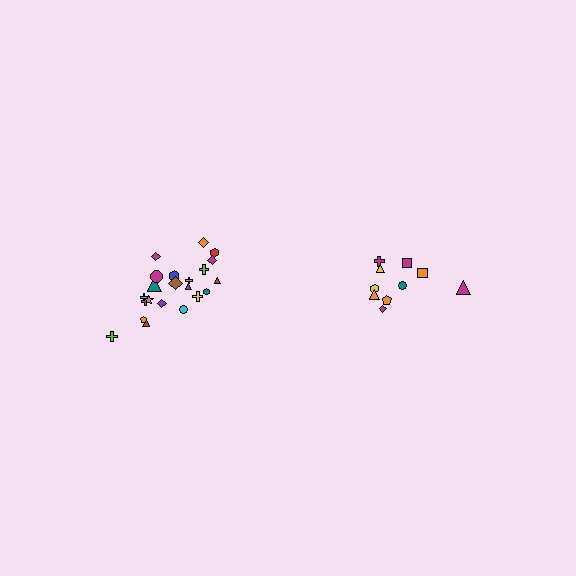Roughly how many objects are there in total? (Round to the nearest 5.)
Roughly 30 objects in total.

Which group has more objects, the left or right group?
The left group.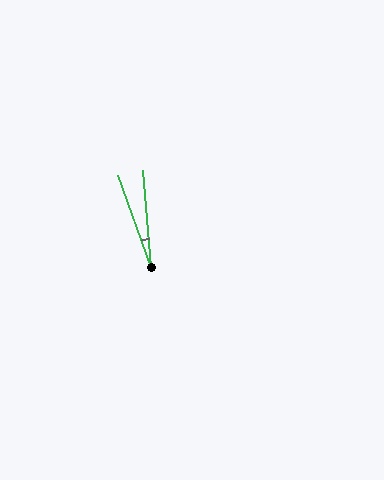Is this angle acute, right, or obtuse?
It is acute.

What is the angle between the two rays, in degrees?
Approximately 15 degrees.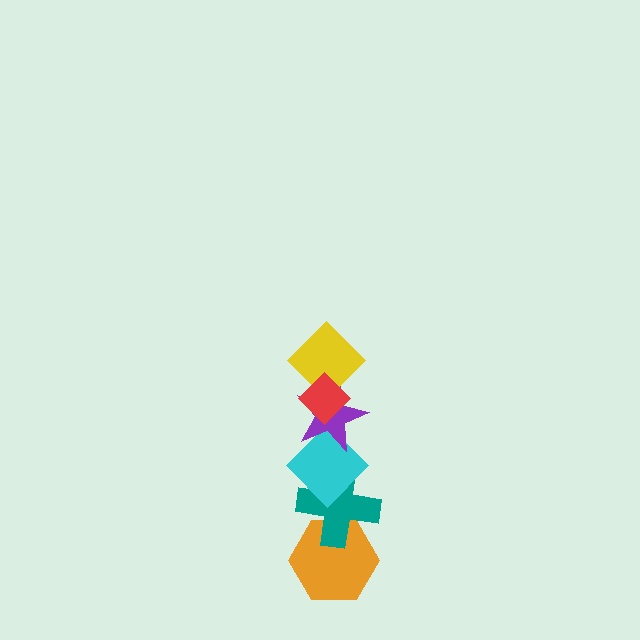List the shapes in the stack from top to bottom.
From top to bottom: the red diamond, the yellow diamond, the purple star, the cyan diamond, the teal cross, the orange hexagon.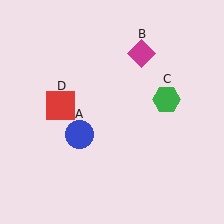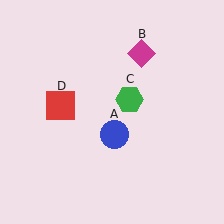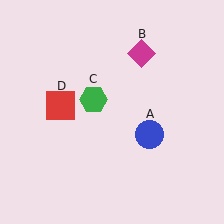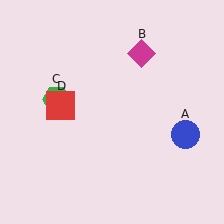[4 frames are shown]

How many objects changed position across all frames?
2 objects changed position: blue circle (object A), green hexagon (object C).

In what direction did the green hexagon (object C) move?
The green hexagon (object C) moved left.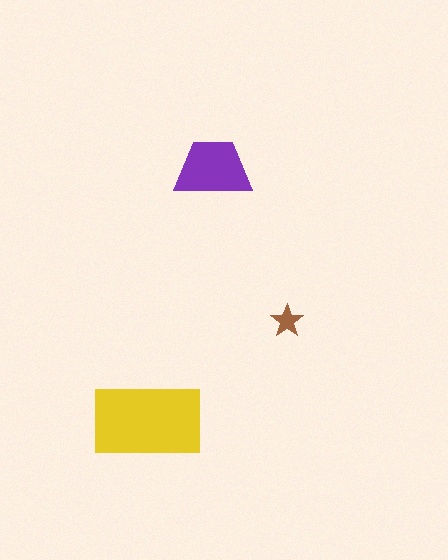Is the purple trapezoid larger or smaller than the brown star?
Larger.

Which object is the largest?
The yellow rectangle.